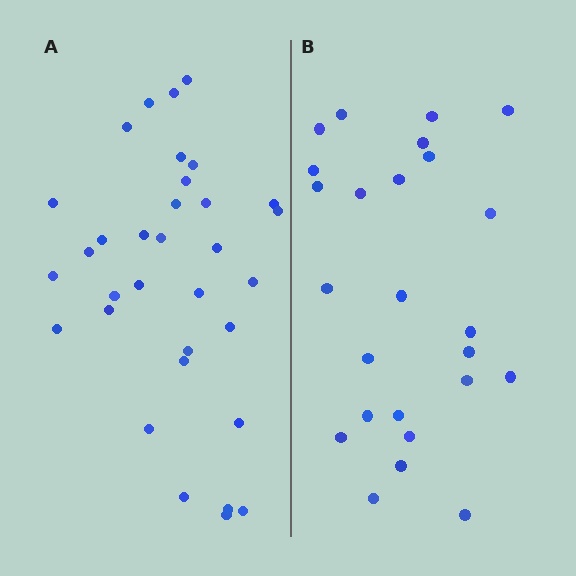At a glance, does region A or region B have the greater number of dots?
Region A (the left region) has more dots.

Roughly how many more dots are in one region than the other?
Region A has roughly 8 or so more dots than region B.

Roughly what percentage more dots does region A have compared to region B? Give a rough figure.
About 30% more.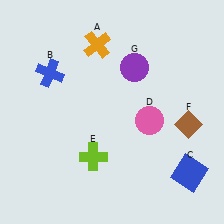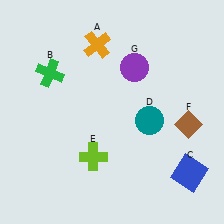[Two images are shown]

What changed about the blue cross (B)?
In Image 1, B is blue. In Image 2, it changed to green.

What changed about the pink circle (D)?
In Image 1, D is pink. In Image 2, it changed to teal.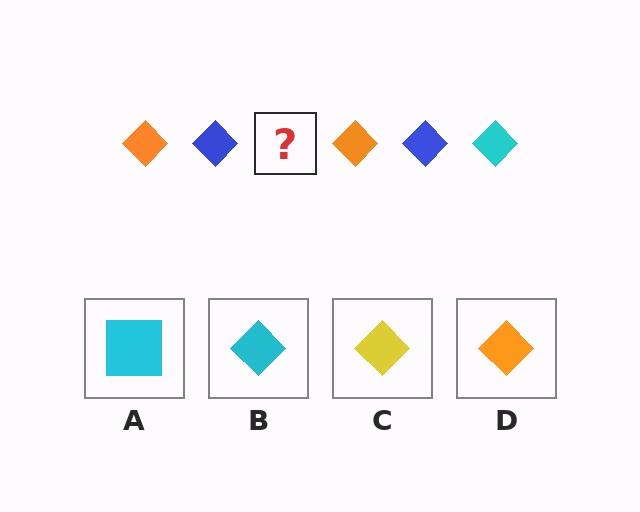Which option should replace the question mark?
Option B.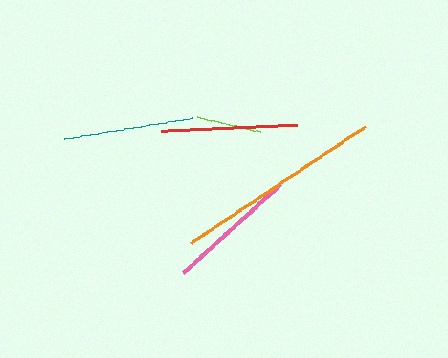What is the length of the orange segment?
The orange segment is approximately 209 pixels long.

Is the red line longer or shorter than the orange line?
The orange line is longer than the red line.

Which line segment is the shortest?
The lime line is the shortest at approximately 65 pixels.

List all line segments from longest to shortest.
From longest to shortest: orange, red, pink, teal, lime.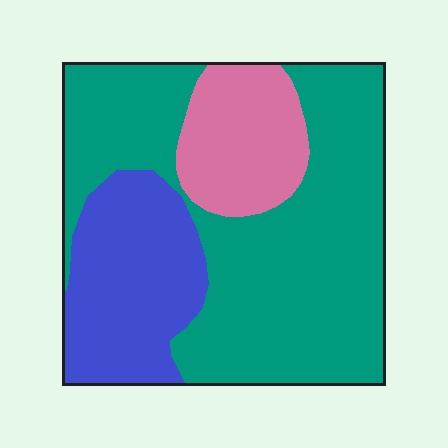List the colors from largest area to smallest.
From largest to smallest: teal, blue, pink.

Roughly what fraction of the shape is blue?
Blue covers around 25% of the shape.